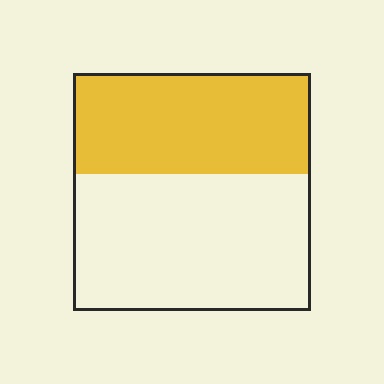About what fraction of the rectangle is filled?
About two fifths (2/5).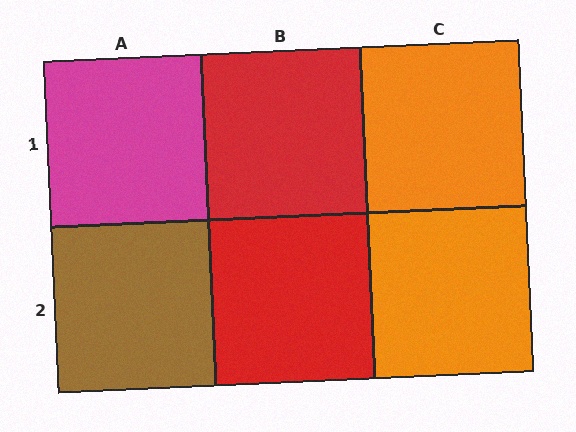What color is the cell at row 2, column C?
Orange.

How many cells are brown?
1 cell is brown.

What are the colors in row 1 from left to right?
Magenta, red, orange.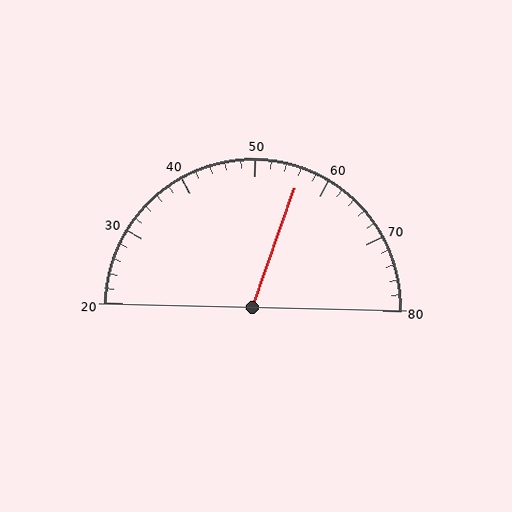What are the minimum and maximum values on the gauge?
The gauge ranges from 20 to 80.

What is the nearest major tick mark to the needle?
The nearest major tick mark is 60.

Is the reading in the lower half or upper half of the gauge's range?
The reading is in the upper half of the range (20 to 80).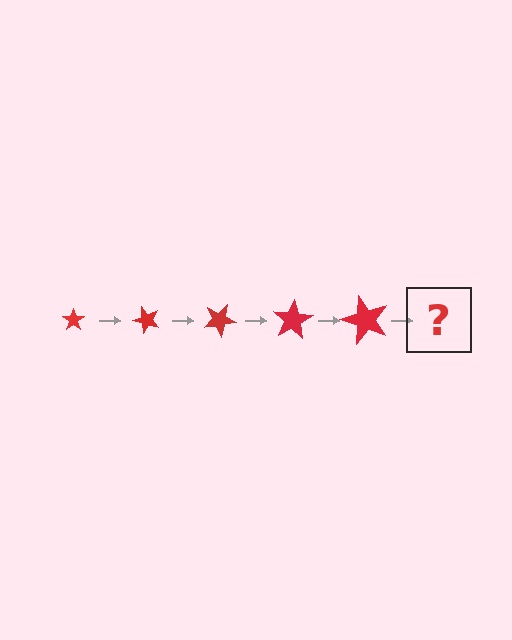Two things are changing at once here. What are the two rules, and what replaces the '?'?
The two rules are that the star grows larger each step and it rotates 50 degrees each step. The '?' should be a star, larger than the previous one and rotated 250 degrees from the start.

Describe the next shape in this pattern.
It should be a star, larger than the previous one and rotated 250 degrees from the start.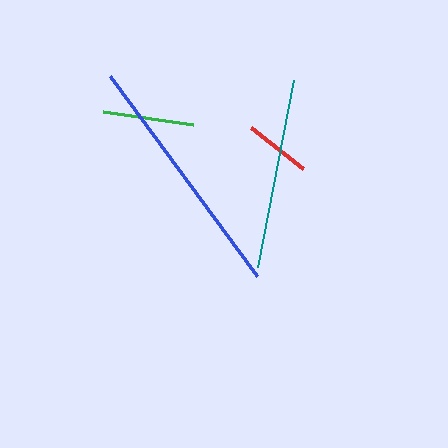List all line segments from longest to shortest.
From longest to shortest: blue, teal, green, red.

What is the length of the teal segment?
The teal segment is approximately 190 pixels long.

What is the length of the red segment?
The red segment is approximately 67 pixels long.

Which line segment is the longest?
The blue line is the longest at approximately 248 pixels.